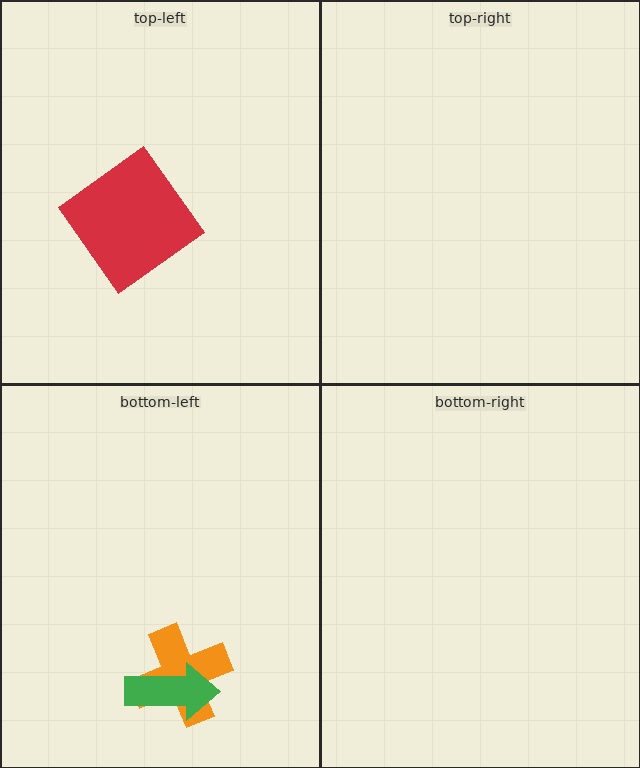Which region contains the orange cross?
The bottom-left region.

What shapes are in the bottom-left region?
The orange cross, the green arrow.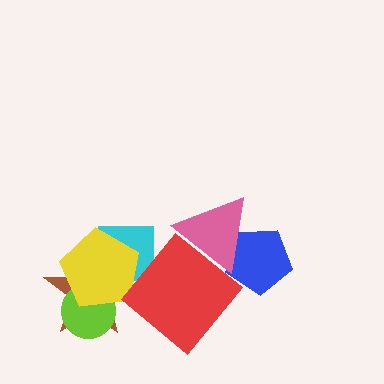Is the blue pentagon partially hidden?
Yes, it is partially covered by another shape.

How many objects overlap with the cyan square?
2 objects overlap with the cyan square.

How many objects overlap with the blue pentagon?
1 object overlaps with the blue pentagon.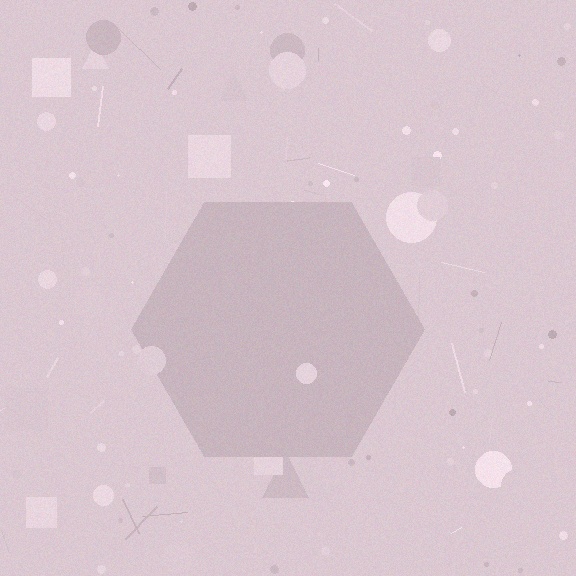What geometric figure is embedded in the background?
A hexagon is embedded in the background.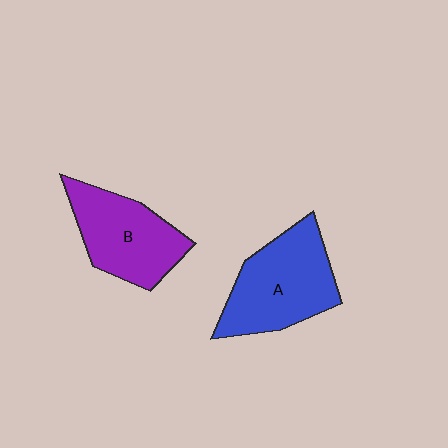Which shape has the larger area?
Shape A (blue).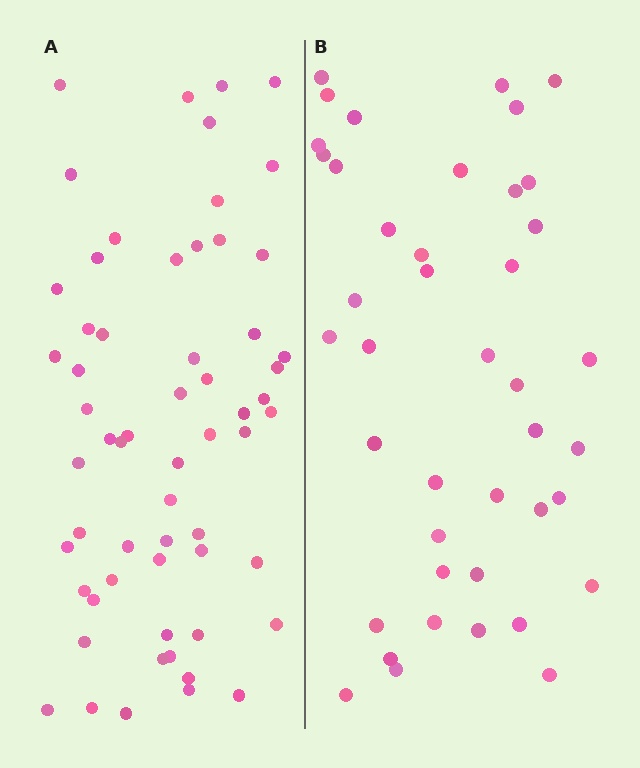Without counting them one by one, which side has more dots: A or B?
Region A (the left region) has more dots.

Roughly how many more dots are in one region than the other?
Region A has approximately 20 more dots than region B.